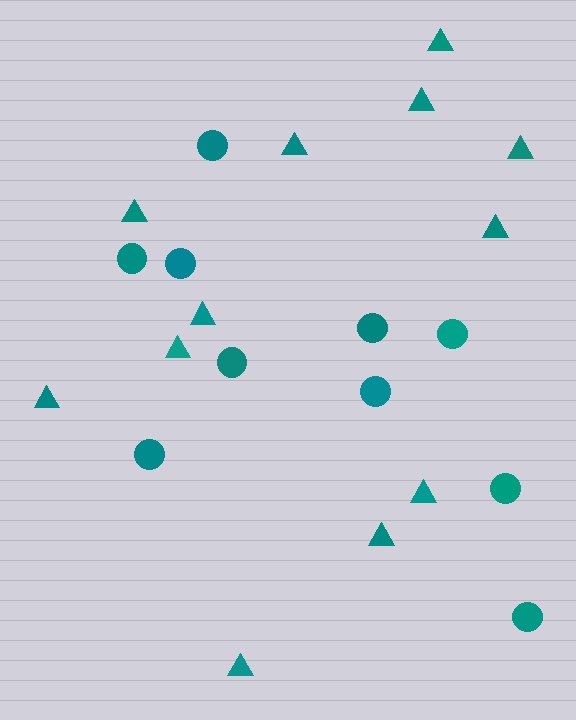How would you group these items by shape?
There are 2 groups: one group of circles (10) and one group of triangles (12).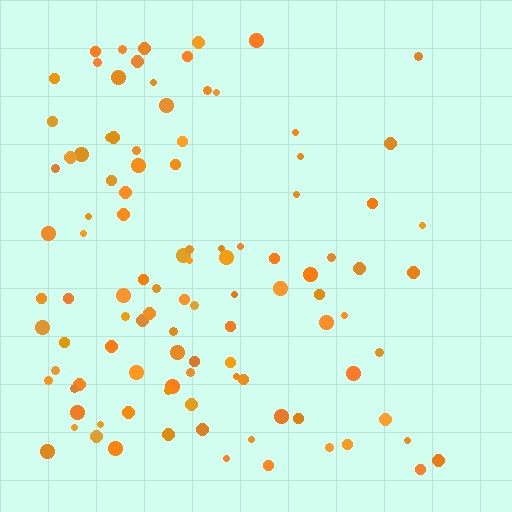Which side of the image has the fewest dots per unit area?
The right.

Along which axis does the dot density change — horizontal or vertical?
Horizontal.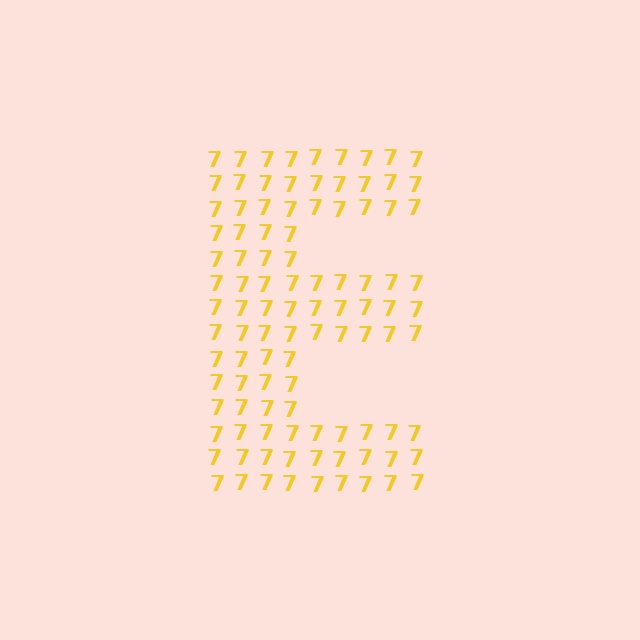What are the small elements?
The small elements are digit 7's.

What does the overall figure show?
The overall figure shows the letter E.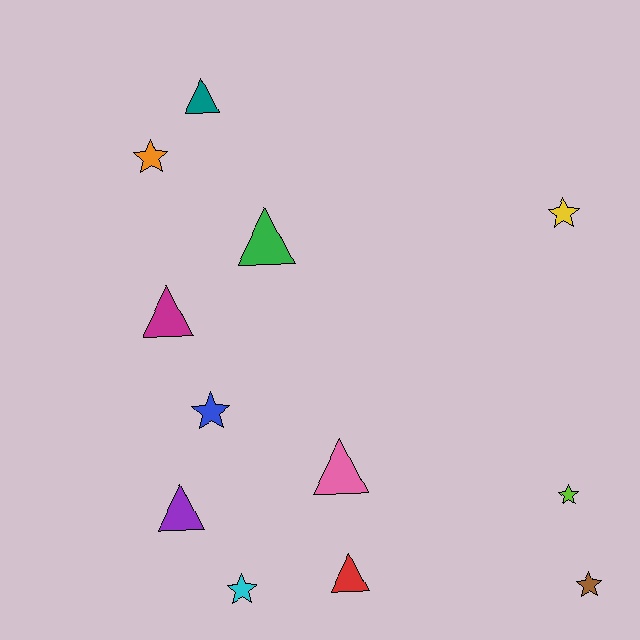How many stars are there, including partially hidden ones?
There are 6 stars.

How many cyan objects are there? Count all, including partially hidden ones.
There is 1 cyan object.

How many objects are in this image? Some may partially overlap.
There are 12 objects.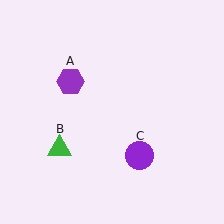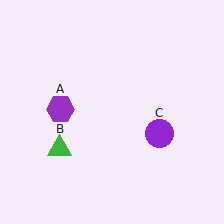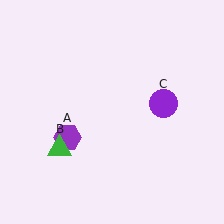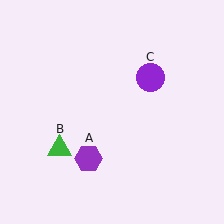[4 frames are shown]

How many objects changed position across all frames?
2 objects changed position: purple hexagon (object A), purple circle (object C).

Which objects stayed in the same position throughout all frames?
Green triangle (object B) remained stationary.